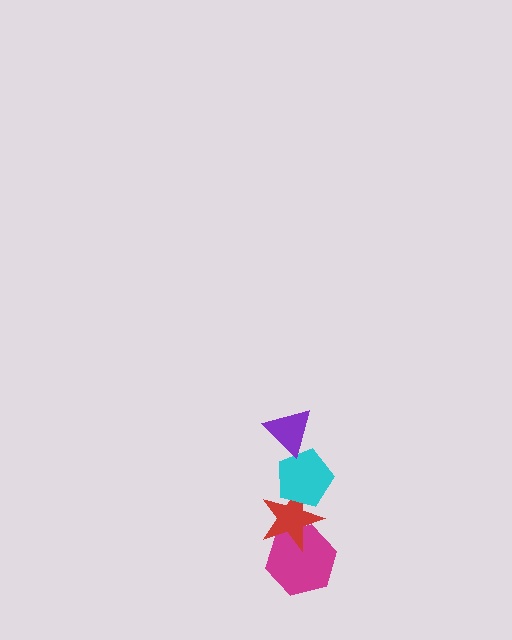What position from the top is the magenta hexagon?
The magenta hexagon is 4th from the top.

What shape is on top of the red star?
The cyan pentagon is on top of the red star.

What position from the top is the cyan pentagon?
The cyan pentagon is 2nd from the top.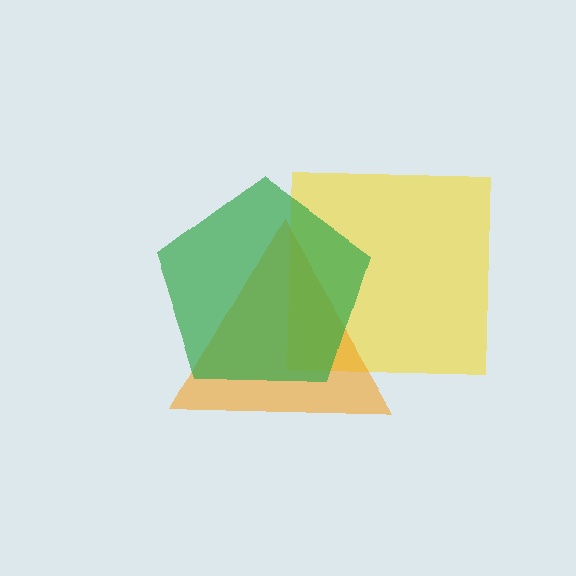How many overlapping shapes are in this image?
There are 3 overlapping shapes in the image.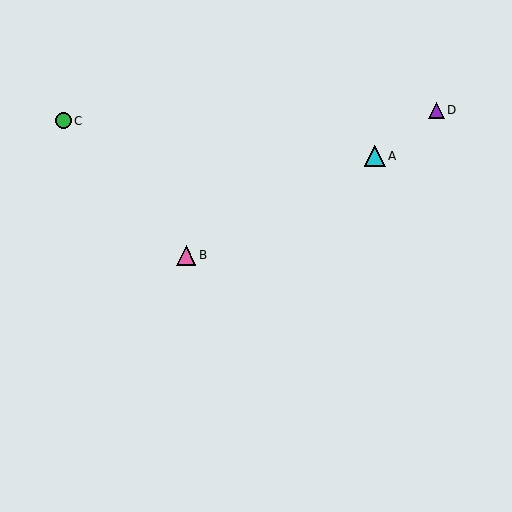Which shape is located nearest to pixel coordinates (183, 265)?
The pink triangle (labeled B) at (186, 255) is nearest to that location.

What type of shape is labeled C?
Shape C is a green circle.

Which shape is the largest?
The cyan triangle (labeled A) is the largest.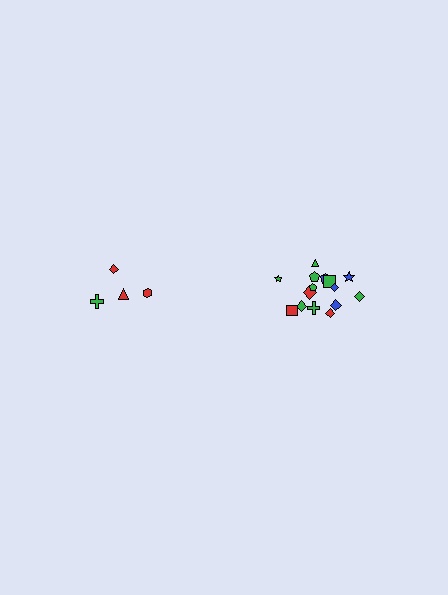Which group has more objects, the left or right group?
The right group.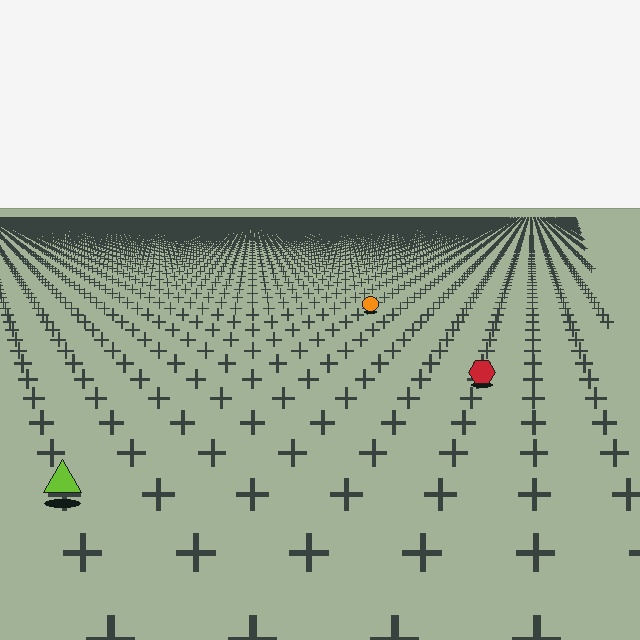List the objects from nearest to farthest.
From nearest to farthest: the lime triangle, the red hexagon, the orange circle.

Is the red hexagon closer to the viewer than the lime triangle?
No. The lime triangle is closer — you can tell from the texture gradient: the ground texture is coarser near it.